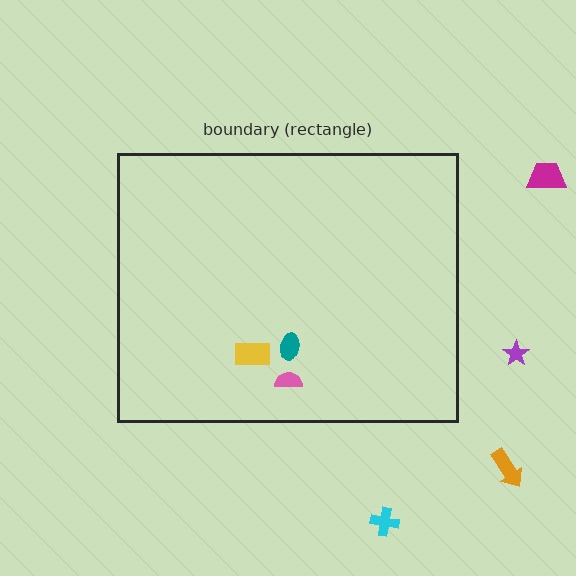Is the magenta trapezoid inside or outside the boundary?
Outside.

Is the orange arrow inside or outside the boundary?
Outside.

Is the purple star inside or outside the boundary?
Outside.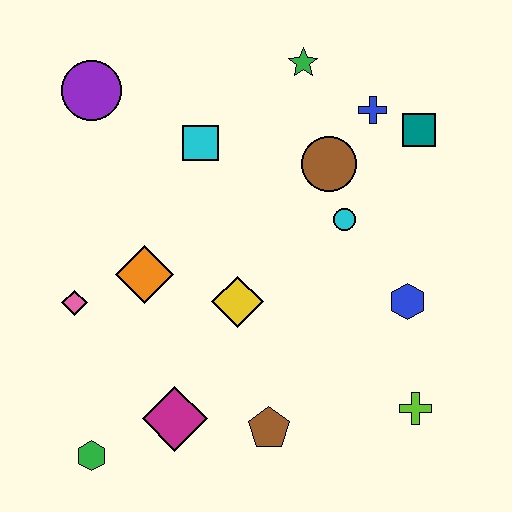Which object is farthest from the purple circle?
The lime cross is farthest from the purple circle.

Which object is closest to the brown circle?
The cyan circle is closest to the brown circle.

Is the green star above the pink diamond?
Yes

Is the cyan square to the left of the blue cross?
Yes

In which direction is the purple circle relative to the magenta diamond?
The purple circle is above the magenta diamond.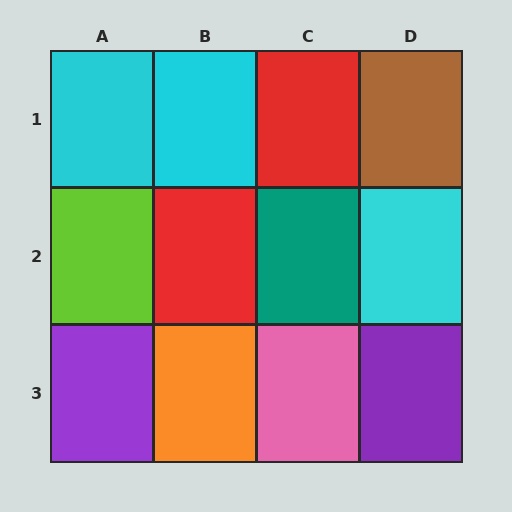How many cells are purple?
2 cells are purple.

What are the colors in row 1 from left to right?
Cyan, cyan, red, brown.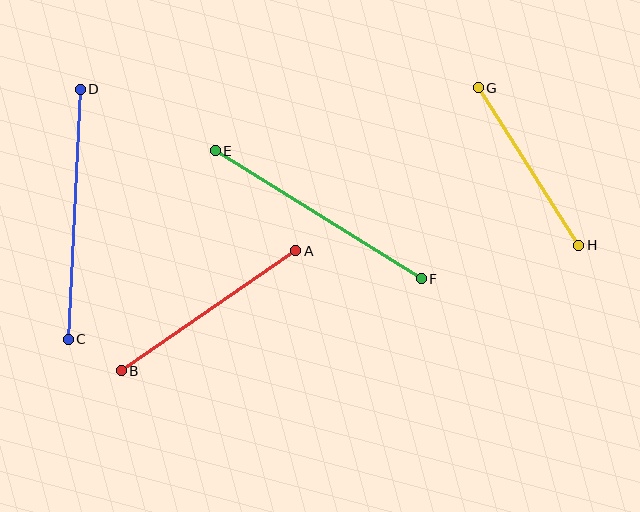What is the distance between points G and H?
The distance is approximately 187 pixels.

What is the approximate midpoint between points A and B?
The midpoint is at approximately (208, 311) pixels.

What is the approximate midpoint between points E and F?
The midpoint is at approximately (318, 215) pixels.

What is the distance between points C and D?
The distance is approximately 250 pixels.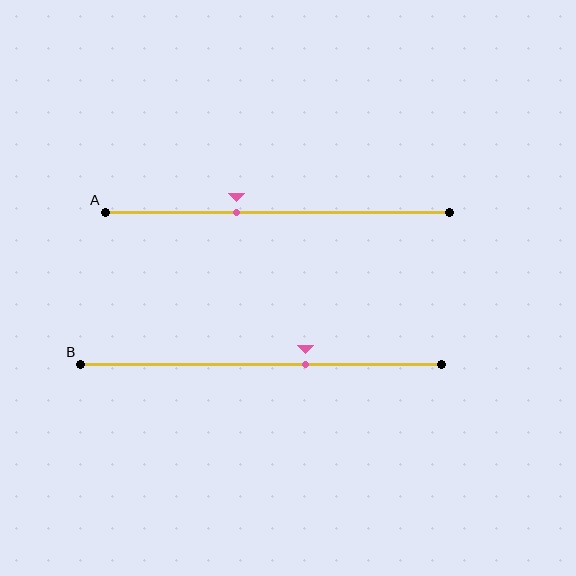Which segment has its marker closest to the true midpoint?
Segment A has its marker closest to the true midpoint.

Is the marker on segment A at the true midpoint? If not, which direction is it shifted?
No, the marker on segment A is shifted to the left by about 12% of the segment length.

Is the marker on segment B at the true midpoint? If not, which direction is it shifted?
No, the marker on segment B is shifted to the right by about 12% of the segment length.